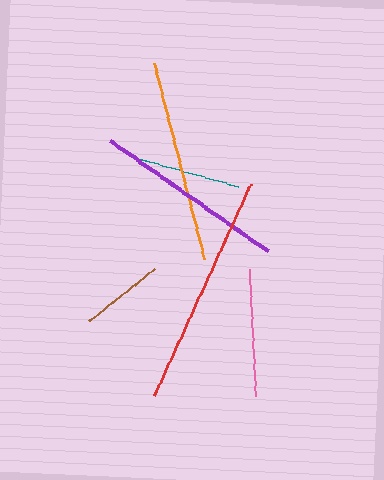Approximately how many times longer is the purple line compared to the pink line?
The purple line is approximately 1.5 times the length of the pink line.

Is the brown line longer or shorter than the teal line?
The teal line is longer than the brown line.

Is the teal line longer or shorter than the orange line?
The orange line is longer than the teal line.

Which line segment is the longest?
The red line is the longest at approximately 232 pixels.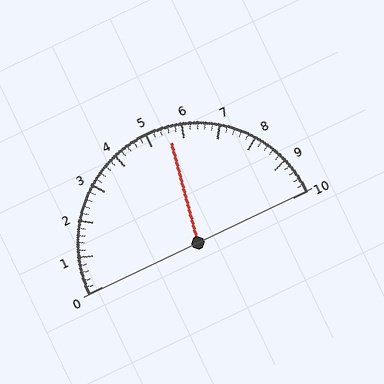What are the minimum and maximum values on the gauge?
The gauge ranges from 0 to 10.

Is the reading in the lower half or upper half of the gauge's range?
The reading is in the upper half of the range (0 to 10).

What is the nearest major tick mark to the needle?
The nearest major tick mark is 6.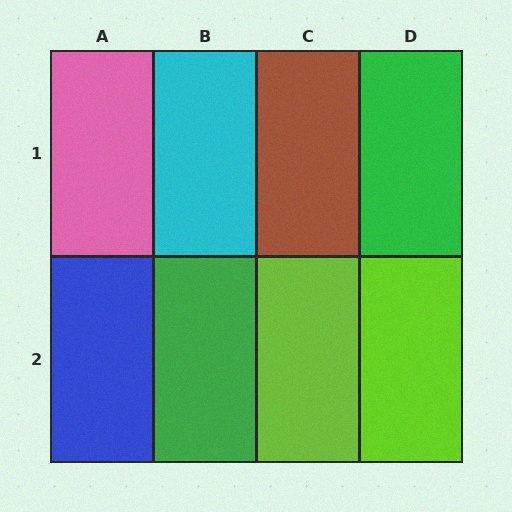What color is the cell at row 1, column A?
Pink.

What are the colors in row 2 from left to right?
Blue, green, lime, lime.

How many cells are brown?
1 cell is brown.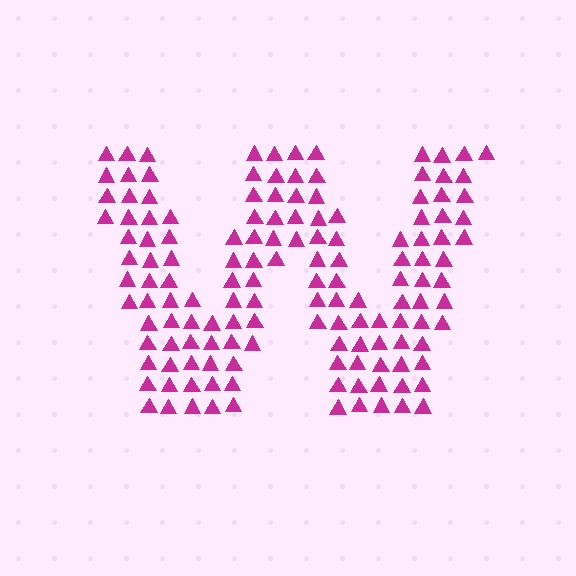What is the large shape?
The large shape is the letter W.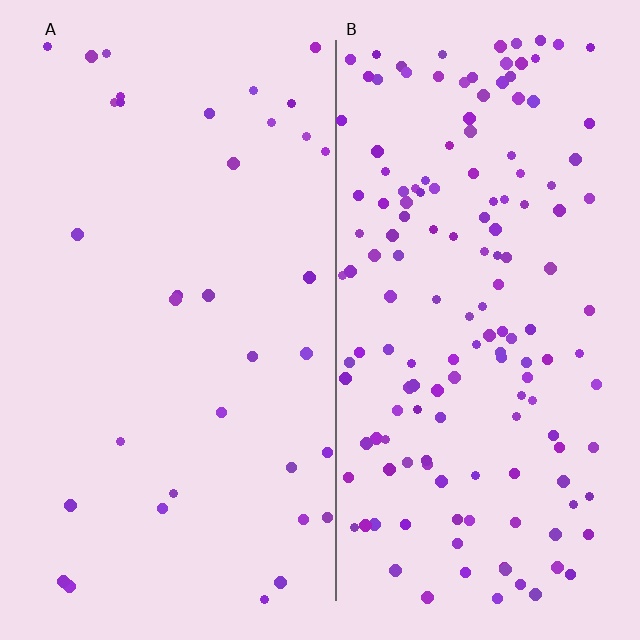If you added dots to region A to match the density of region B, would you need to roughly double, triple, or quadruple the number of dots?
Approximately quadruple.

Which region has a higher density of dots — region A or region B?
B (the right).